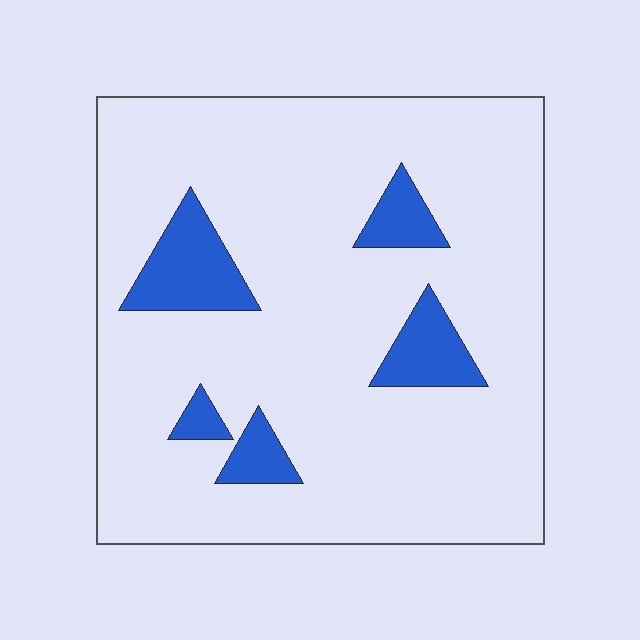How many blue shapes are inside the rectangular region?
5.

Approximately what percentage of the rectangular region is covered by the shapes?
Approximately 15%.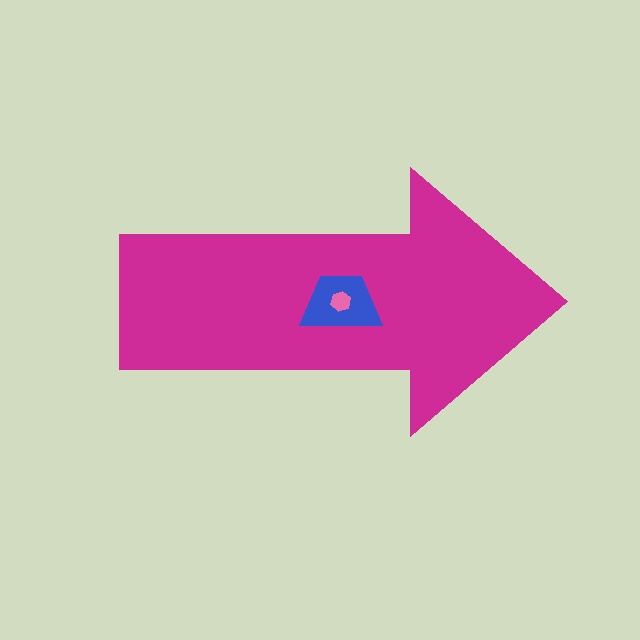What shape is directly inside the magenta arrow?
The blue trapezoid.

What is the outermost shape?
The magenta arrow.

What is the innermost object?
The pink hexagon.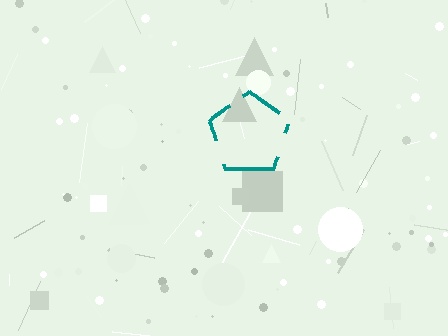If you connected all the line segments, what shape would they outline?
They would outline a pentagon.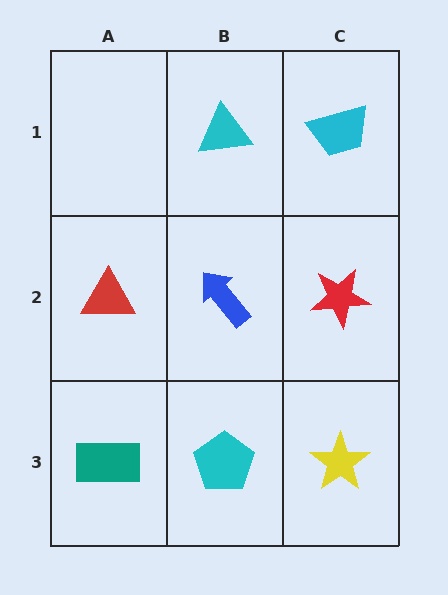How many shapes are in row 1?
2 shapes.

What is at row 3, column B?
A cyan pentagon.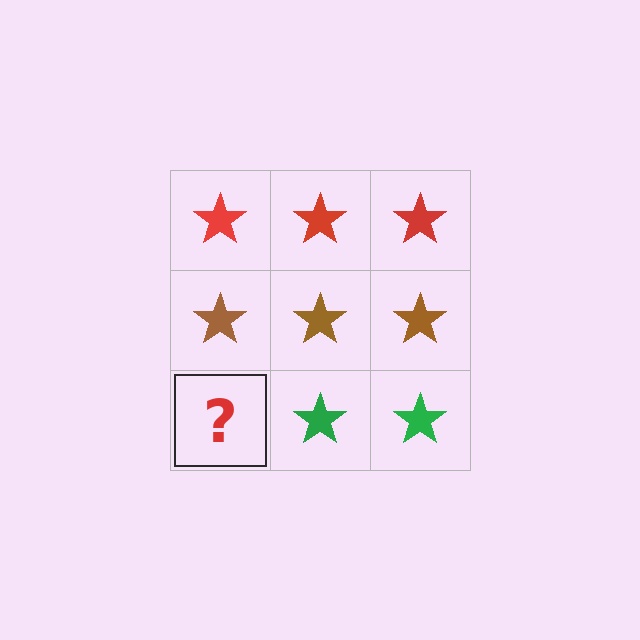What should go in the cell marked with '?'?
The missing cell should contain a green star.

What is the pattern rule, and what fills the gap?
The rule is that each row has a consistent color. The gap should be filled with a green star.